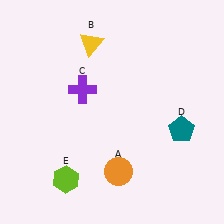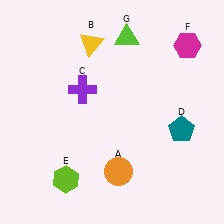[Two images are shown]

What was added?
A magenta hexagon (F), a lime triangle (G) were added in Image 2.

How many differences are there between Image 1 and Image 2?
There are 2 differences between the two images.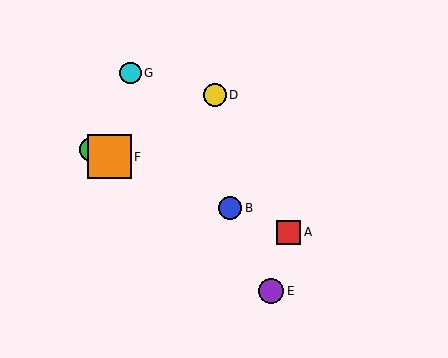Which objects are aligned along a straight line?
Objects A, B, C, F are aligned along a straight line.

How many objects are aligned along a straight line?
4 objects (A, B, C, F) are aligned along a straight line.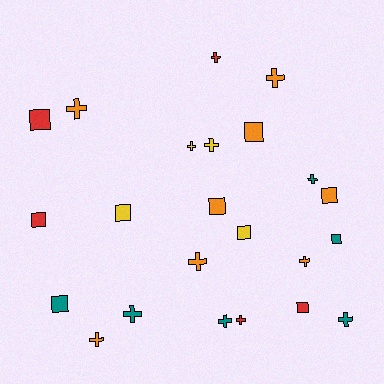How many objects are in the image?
There are 23 objects.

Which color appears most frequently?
Orange, with 8 objects.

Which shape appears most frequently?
Cross, with 13 objects.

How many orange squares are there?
There are 3 orange squares.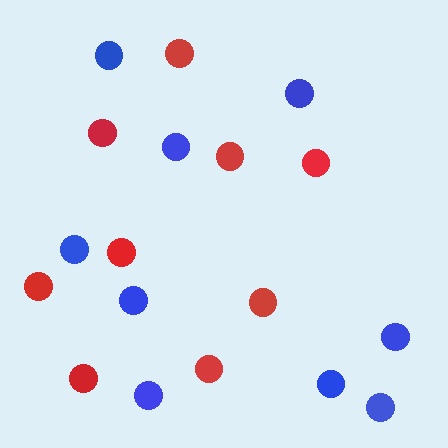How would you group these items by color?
There are 2 groups: one group of red circles (9) and one group of blue circles (9).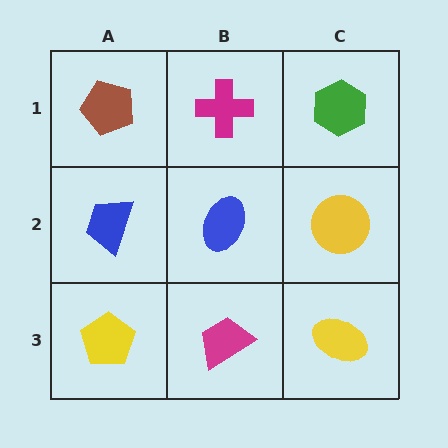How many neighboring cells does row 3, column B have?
3.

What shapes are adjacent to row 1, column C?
A yellow circle (row 2, column C), a magenta cross (row 1, column B).